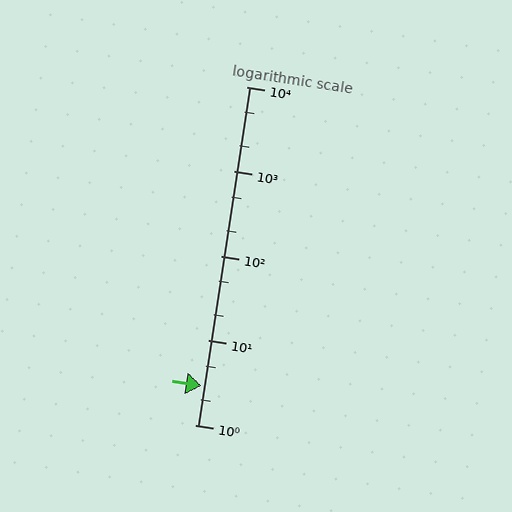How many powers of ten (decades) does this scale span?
The scale spans 4 decades, from 1 to 10000.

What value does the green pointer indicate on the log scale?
The pointer indicates approximately 2.9.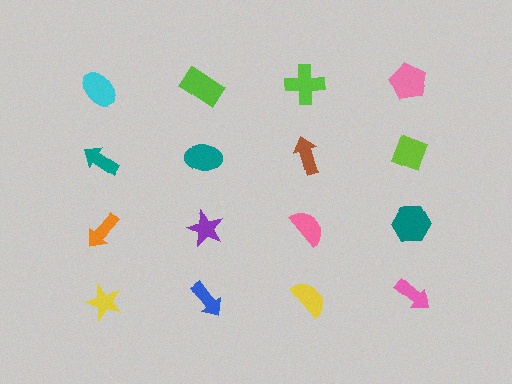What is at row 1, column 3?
A lime cross.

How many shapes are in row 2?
4 shapes.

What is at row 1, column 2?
A lime rectangle.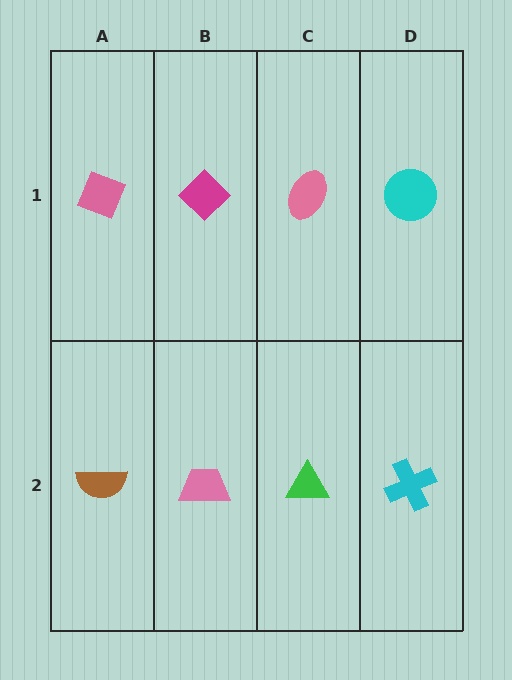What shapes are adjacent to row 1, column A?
A brown semicircle (row 2, column A), a magenta diamond (row 1, column B).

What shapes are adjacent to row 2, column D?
A cyan circle (row 1, column D), a green triangle (row 2, column C).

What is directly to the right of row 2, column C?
A cyan cross.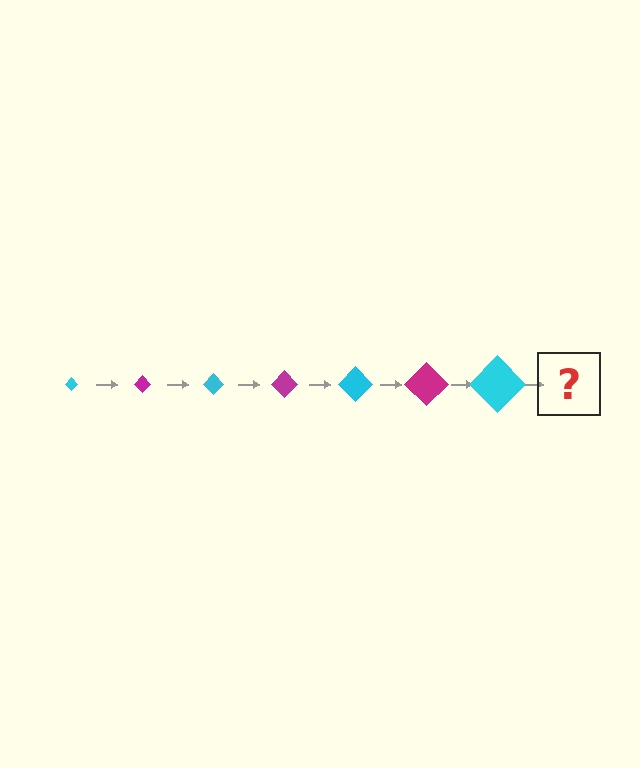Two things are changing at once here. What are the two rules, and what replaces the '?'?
The two rules are that the diamond grows larger each step and the color cycles through cyan and magenta. The '?' should be a magenta diamond, larger than the previous one.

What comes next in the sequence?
The next element should be a magenta diamond, larger than the previous one.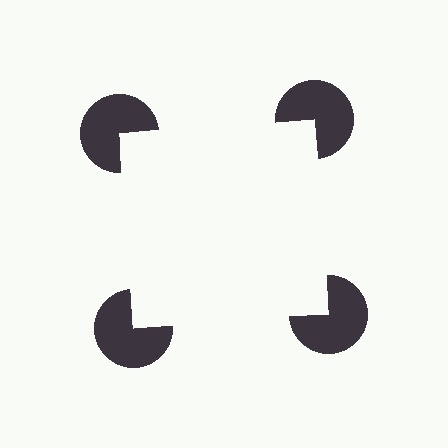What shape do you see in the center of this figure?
An illusory square — its edges are inferred from the aligned wedge cuts in the pac-man discs, not physically drawn.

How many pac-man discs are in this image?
There are 4 — one at each vertex of the illusory square.